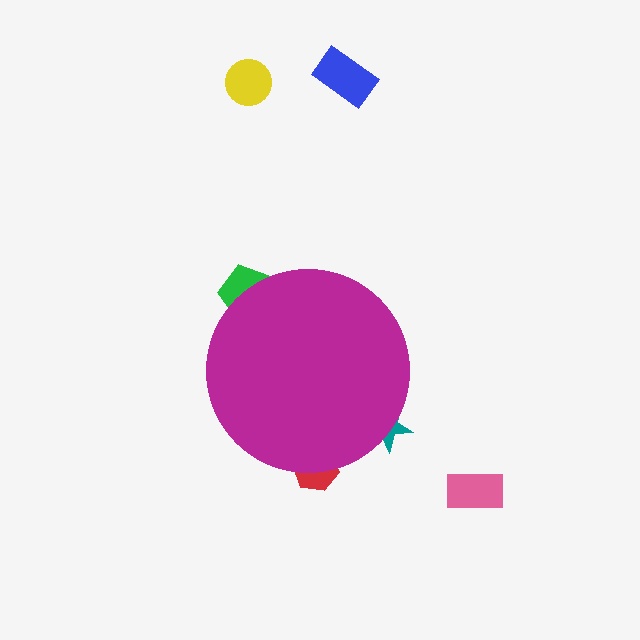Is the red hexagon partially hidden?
Yes, the red hexagon is partially hidden behind the magenta circle.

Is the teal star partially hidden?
Yes, the teal star is partially hidden behind the magenta circle.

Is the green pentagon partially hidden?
Yes, the green pentagon is partially hidden behind the magenta circle.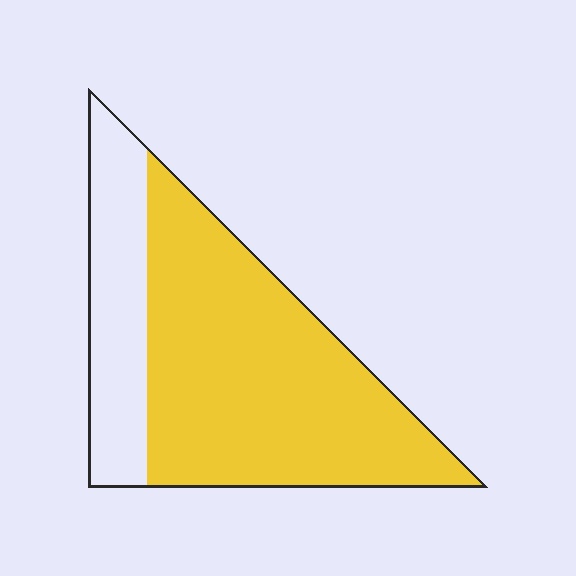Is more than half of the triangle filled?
Yes.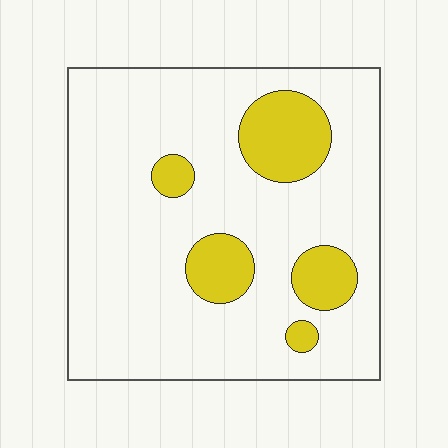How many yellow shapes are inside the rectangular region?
5.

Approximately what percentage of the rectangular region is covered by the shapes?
Approximately 15%.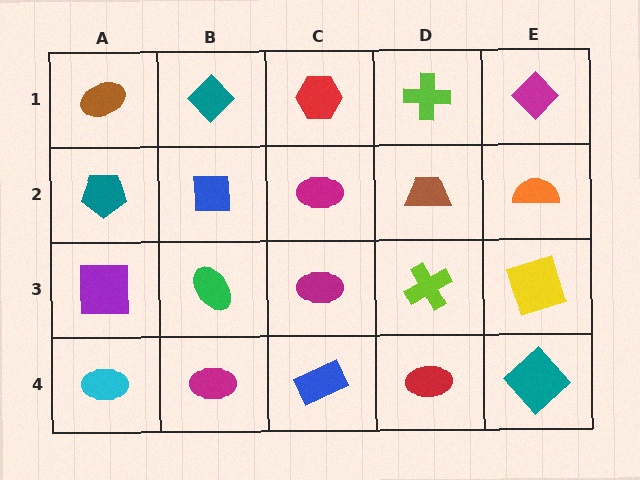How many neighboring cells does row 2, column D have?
4.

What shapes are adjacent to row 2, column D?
A lime cross (row 1, column D), a lime cross (row 3, column D), a magenta ellipse (row 2, column C), an orange semicircle (row 2, column E).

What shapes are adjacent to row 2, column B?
A teal diamond (row 1, column B), a green ellipse (row 3, column B), a teal pentagon (row 2, column A), a magenta ellipse (row 2, column C).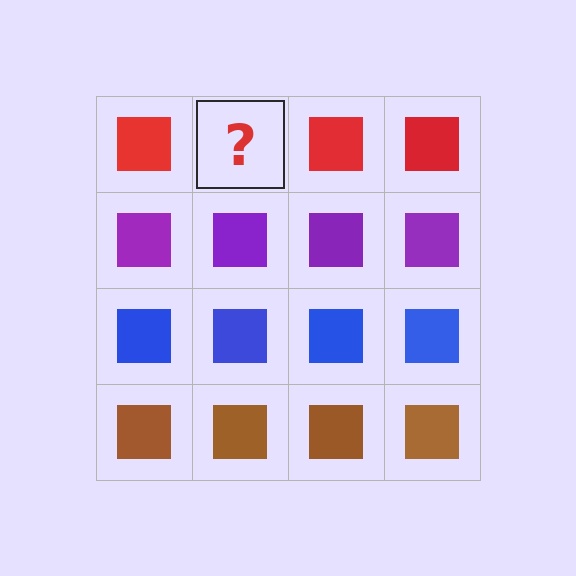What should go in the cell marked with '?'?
The missing cell should contain a red square.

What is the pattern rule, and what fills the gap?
The rule is that each row has a consistent color. The gap should be filled with a red square.